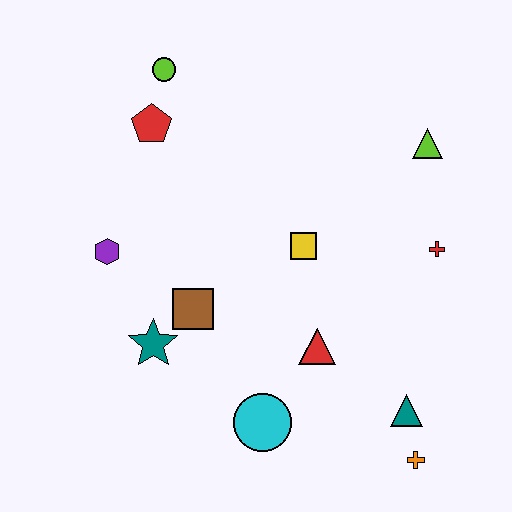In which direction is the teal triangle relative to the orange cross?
The teal triangle is above the orange cross.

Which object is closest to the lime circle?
The red pentagon is closest to the lime circle.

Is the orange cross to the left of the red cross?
Yes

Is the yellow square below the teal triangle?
No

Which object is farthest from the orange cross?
The lime circle is farthest from the orange cross.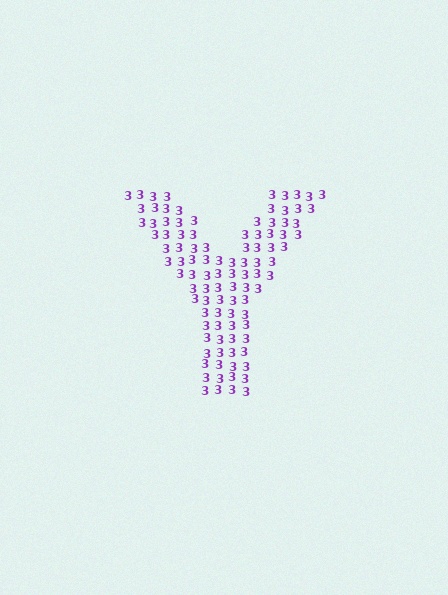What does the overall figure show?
The overall figure shows the letter Y.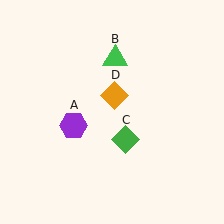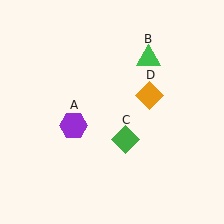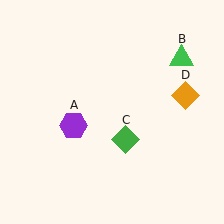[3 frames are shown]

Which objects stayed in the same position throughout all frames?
Purple hexagon (object A) and green diamond (object C) remained stationary.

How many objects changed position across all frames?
2 objects changed position: green triangle (object B), orange diamond (object D).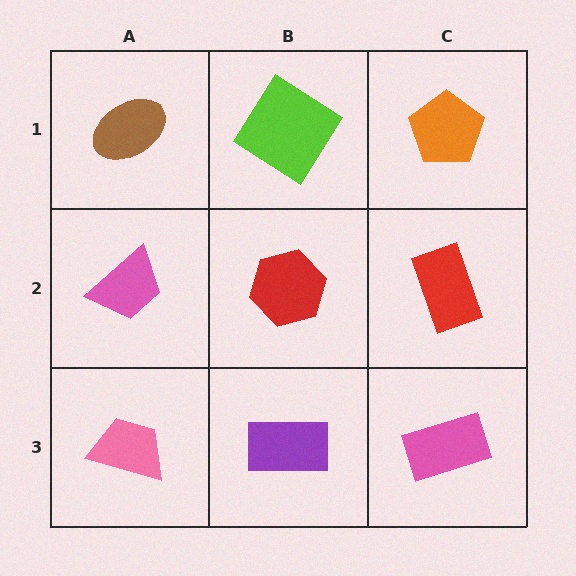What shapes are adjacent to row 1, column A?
A pink trapezoid (row 2, column A), a lime diamond (row 1, column B).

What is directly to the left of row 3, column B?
A pink trapezoid.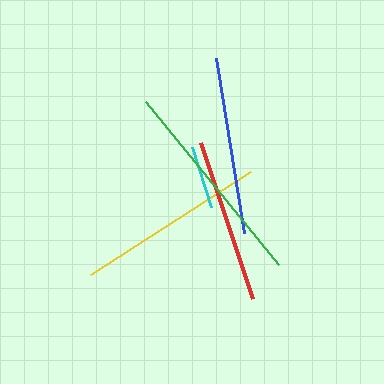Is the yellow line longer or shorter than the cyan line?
The yellow line is longer than the cyan line.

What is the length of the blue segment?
The blue segment is approximately 177 pixels long.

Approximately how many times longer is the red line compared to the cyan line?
The red line is approximately 2.6 times the length of the cyan line.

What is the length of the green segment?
The green segment is approximately 211 pixels long.